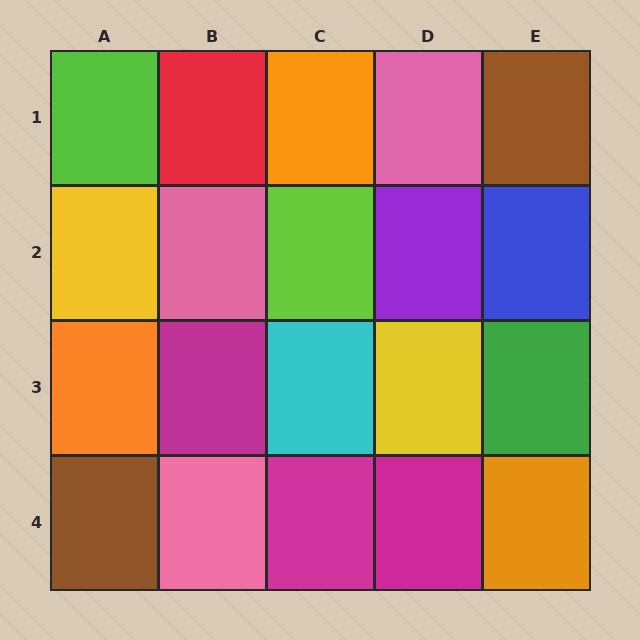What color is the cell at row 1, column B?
Red.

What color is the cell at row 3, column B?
Magenta.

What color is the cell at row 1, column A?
Lime.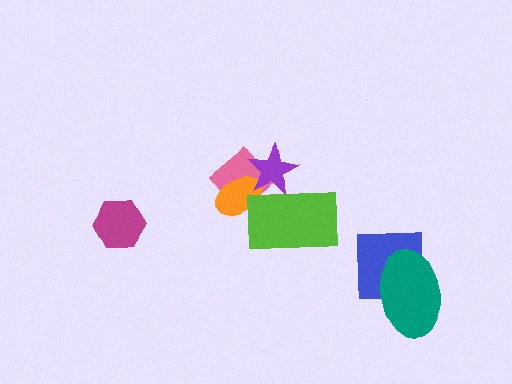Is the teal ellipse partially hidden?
No, no other shape covers it.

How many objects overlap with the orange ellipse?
3 objects overlap with the orange ellipse.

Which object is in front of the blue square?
The teal ellipse is in front of the blue square.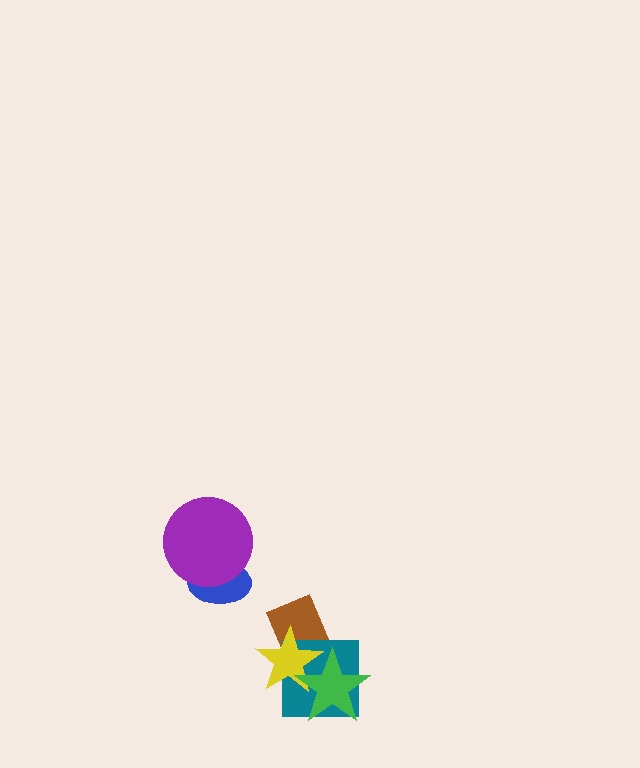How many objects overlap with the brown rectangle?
3 objects overlap with the brown rectangle.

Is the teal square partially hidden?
Yes, it is partially covered by another shape.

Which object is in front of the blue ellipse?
The purple circle is in front of the blue ellipse.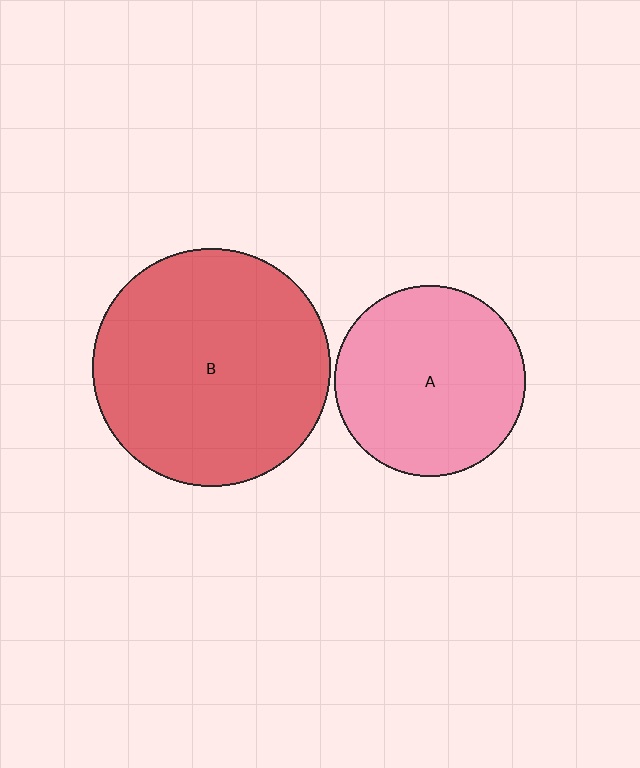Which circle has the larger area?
Circle B (red).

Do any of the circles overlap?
No, none of the circles overlap.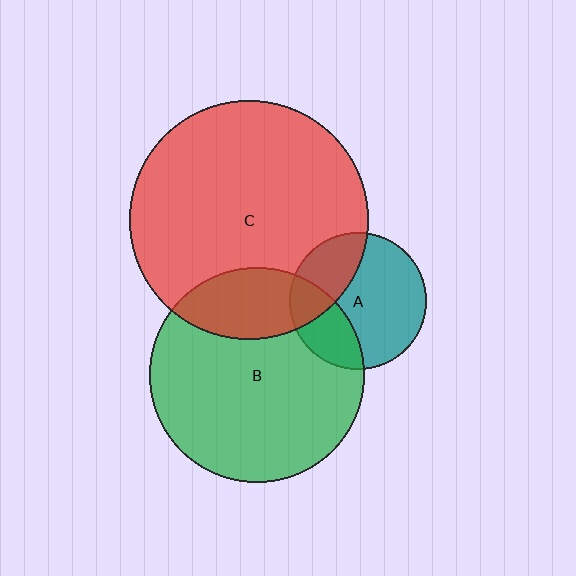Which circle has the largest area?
Circle C (red).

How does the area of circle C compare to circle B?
Approximately 1.2 times.